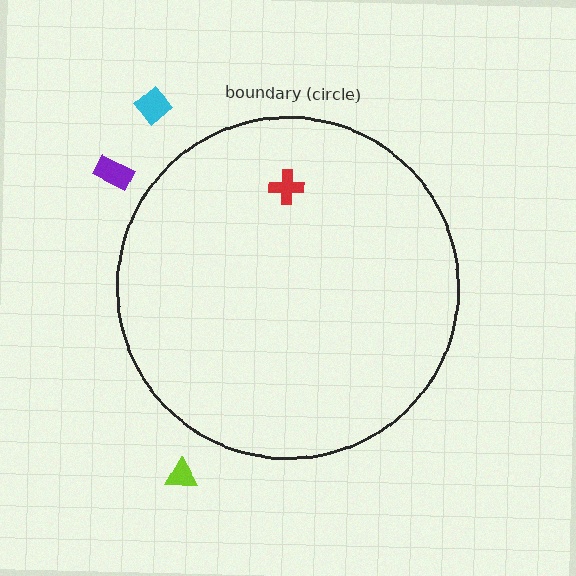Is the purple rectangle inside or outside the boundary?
Outside.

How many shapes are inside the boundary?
1 inside, 3 outside.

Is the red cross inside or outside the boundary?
Inside.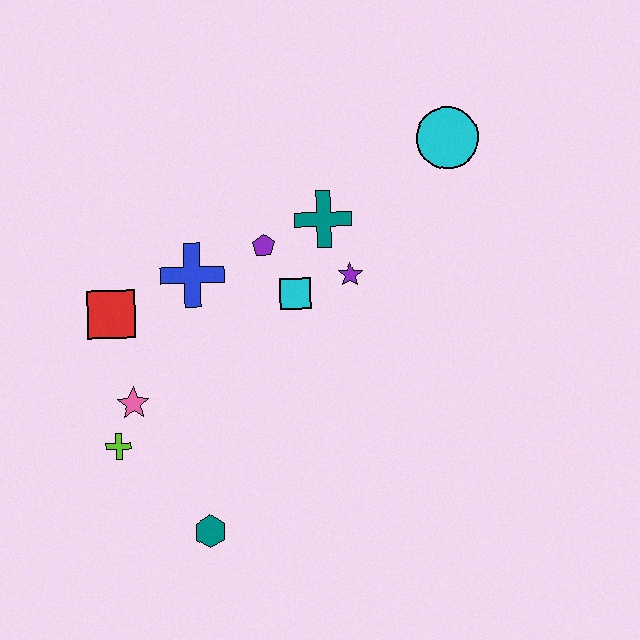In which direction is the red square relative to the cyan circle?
The red square is to the left of the cyan circle.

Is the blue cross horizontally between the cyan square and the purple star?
No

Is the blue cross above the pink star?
Yes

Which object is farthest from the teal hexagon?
The cyan circle is farthest from the teal hexagon.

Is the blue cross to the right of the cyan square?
No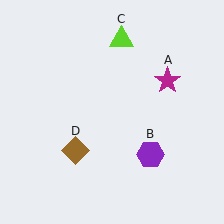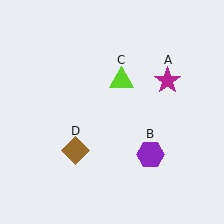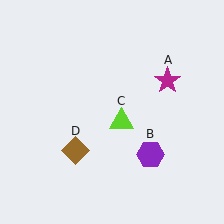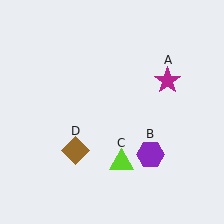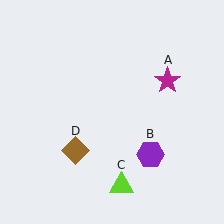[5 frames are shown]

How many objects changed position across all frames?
1 object changed position: lime triangle (object C).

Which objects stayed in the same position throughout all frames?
Magenta star (object A) and purple hexagon (object B) and brown diamond (object D) remained stationary.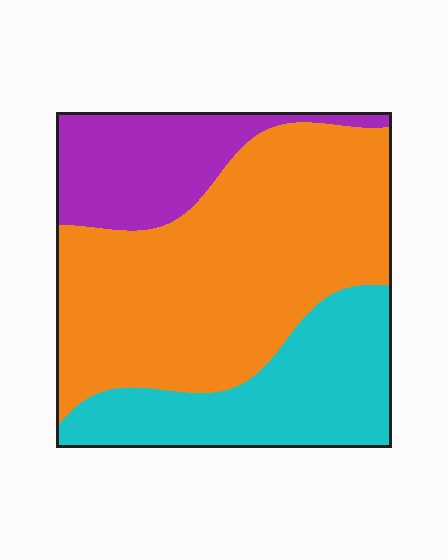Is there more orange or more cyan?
Orange.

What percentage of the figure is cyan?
Cyan takes up between a sixth and a third of the figure.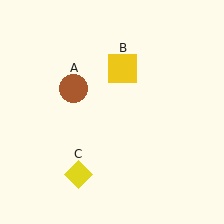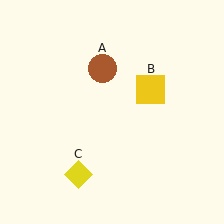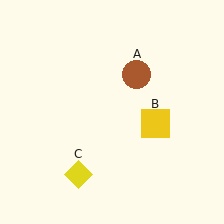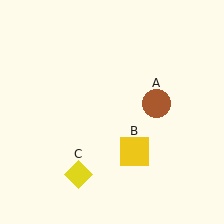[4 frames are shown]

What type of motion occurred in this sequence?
The brown circle (object A), yellow square (object B) rotated clockwise around the center of the scene.